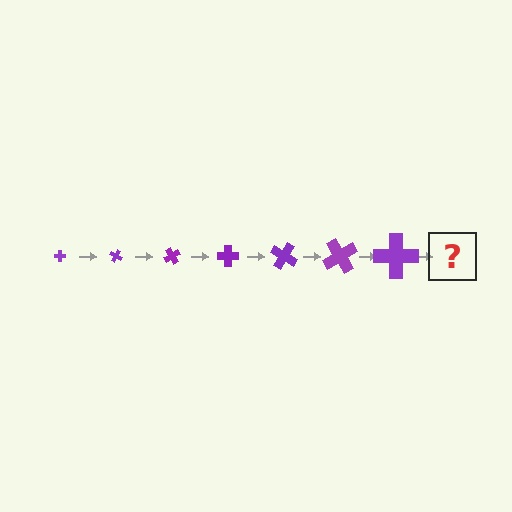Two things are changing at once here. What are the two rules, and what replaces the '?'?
The two rules are that the cross grows larger each step and it rotates 30 degrees each step. The '?' should be a cross, larger than the previous one and rotated 210 degrees from the start.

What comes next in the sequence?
The next element should be a cross, larger than the previous one and rotated 210 degrees from the start.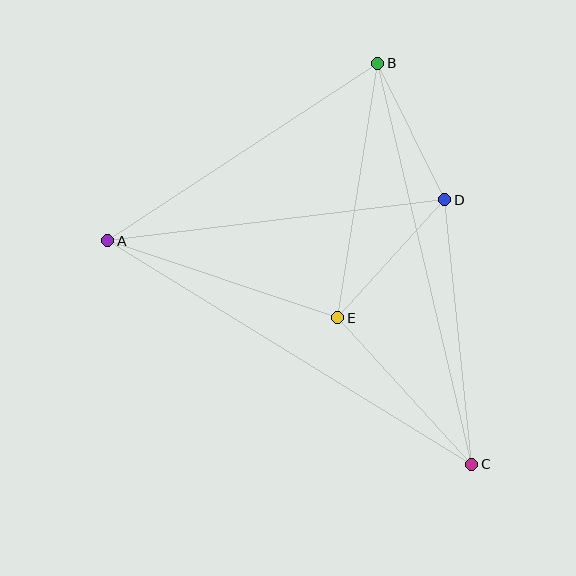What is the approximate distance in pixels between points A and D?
The distance between A and D is approximately 339 pixels.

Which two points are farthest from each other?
Points A and C are farthest from each other.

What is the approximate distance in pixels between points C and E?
The distance between C and E is approximately 199 pixels.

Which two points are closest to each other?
Points B and D are closest to each other.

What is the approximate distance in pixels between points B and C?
The distance between B and C is approximately 412 pixels.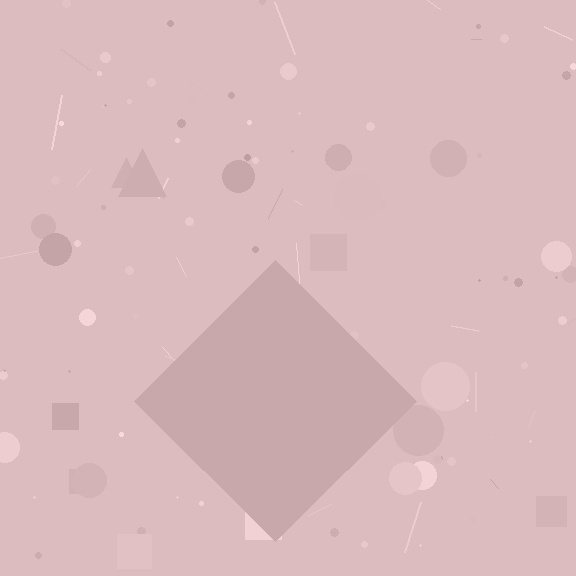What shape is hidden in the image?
A diamond is hidden in the image.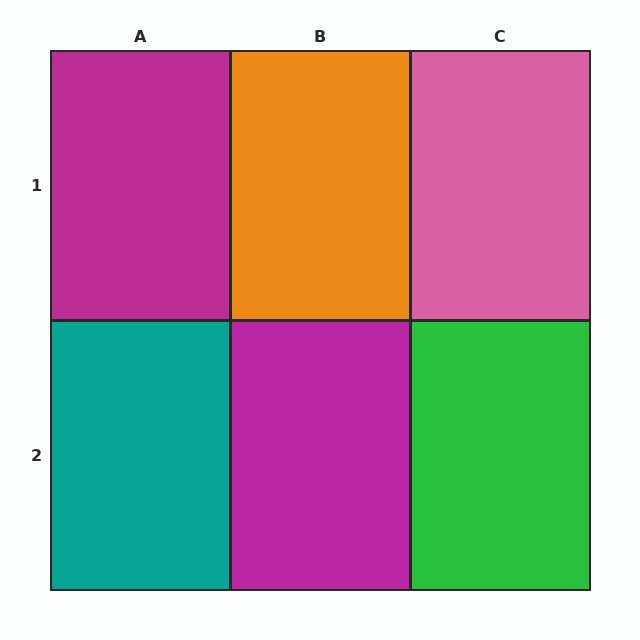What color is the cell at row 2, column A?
Teal.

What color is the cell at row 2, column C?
Green.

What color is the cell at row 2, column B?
Magenta.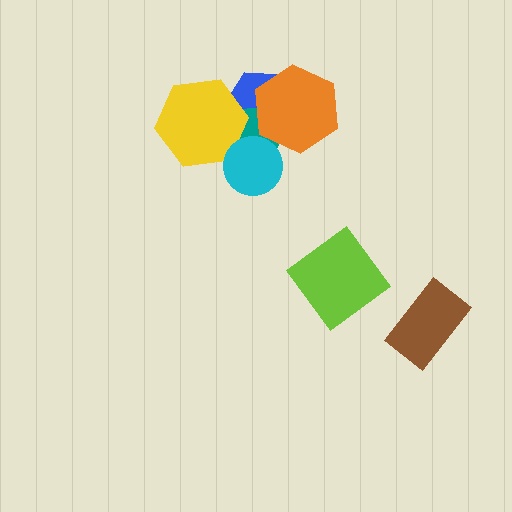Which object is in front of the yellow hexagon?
The cyan circle is in front of the yellow hexagon.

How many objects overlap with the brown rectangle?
0 objects overlap with the brown rectangle.